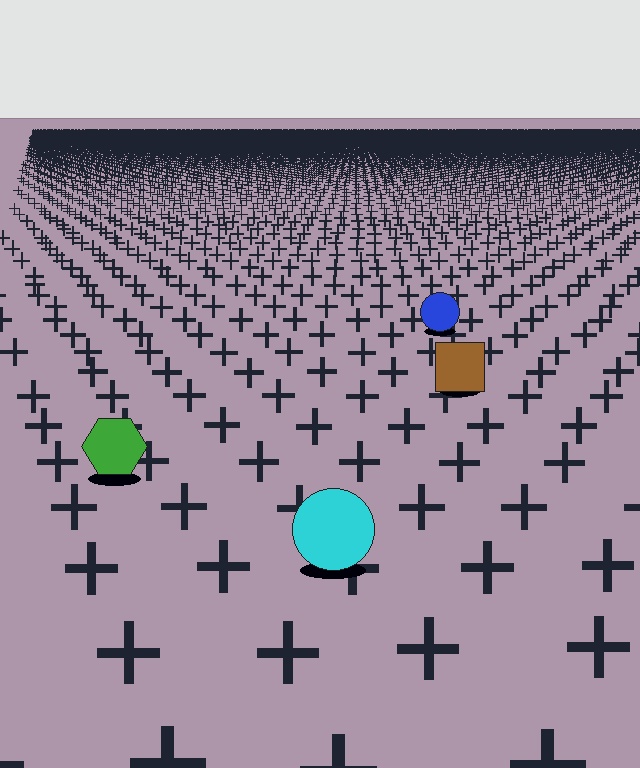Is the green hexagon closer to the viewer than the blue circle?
Yes. The green hexagon is closer — you can tell from the texture gradient: the ground texture is coarser near it.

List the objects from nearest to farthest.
From nearest to farthest: the cyan circle, the green hexagon, the brown square, the blue circle.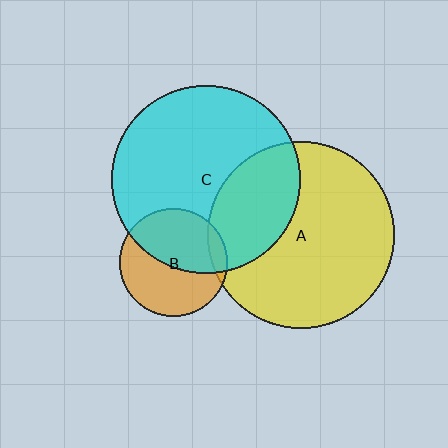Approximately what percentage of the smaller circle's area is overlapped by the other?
Approximately 10%.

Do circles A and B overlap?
Yes.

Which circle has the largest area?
Circle C (cyan).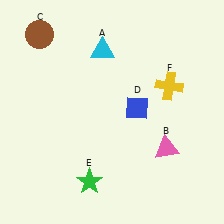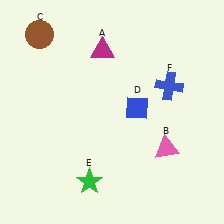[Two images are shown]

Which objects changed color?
A changed from cyan to magenta. F changed from yellow to blue.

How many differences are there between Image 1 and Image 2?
There are 2 differences between the two images.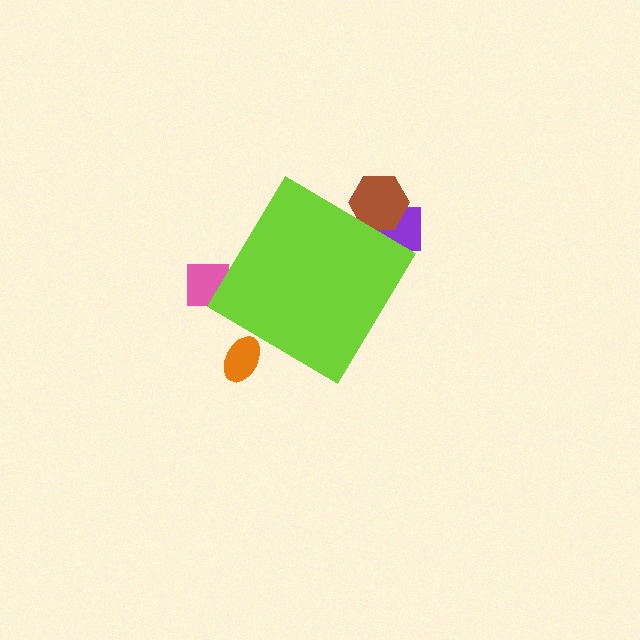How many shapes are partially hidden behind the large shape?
4 shapes are partially hidden.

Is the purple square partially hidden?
Yes, the purple square is partially hidden behind the lime diamond.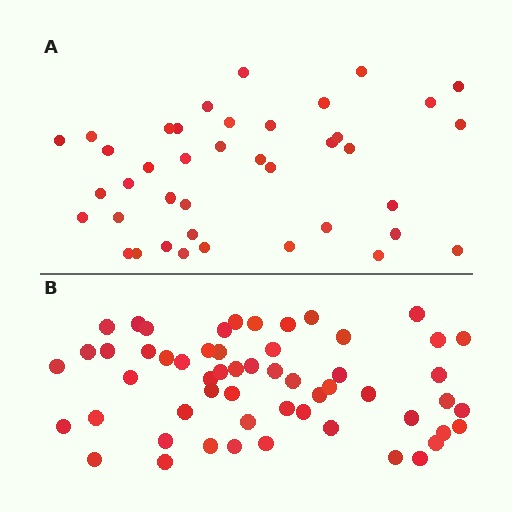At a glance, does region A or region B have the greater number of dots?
Region B (the bottom region) has more dots.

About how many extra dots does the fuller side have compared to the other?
Region B has approximately 15 more dots than region A.